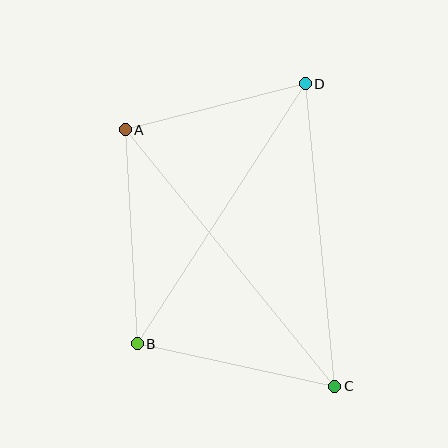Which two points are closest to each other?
Points A and D are closest to each other.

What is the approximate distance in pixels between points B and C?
The distance between B and C is approximately 202 pixels.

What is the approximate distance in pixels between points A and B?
The distance between A and B is approximately 215 pixels.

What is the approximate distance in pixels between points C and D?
The distance between C and D is approximately 304 pixels.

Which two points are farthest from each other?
Points A and C are farthest from each other.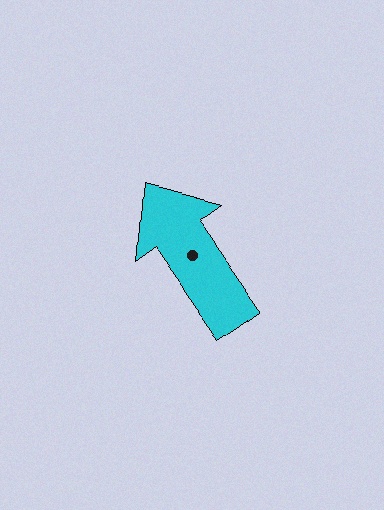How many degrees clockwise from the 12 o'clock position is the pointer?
Approximately 325 degrees.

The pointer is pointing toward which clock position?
Roughly 11 o'clock.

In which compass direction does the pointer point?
Northwest.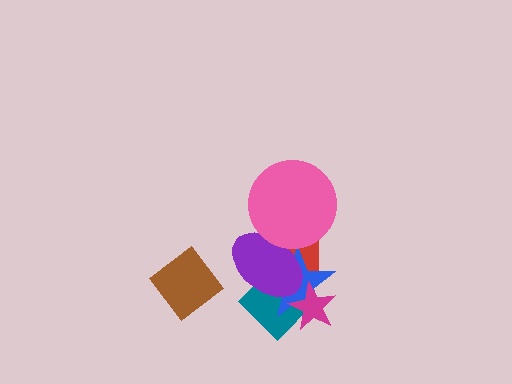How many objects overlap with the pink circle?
2 objects overlap with the pink circle.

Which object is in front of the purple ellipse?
The pink circle is in front of the purple ellipse.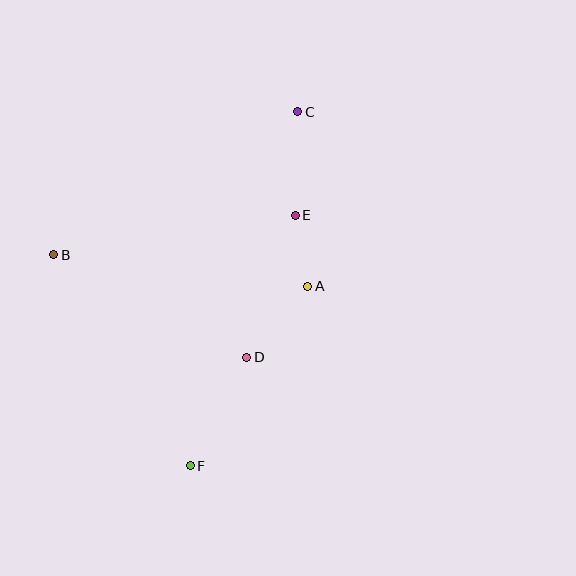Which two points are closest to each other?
Points A and E are closest to each other.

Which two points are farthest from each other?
Points C and F are farthest from each other.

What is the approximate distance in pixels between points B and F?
The distance between B and F is approximately 252 pixels.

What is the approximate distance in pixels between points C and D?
The distance between C and D is approximately 251 pixels.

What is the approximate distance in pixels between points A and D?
The distance between A and D is approximately 94 pixels.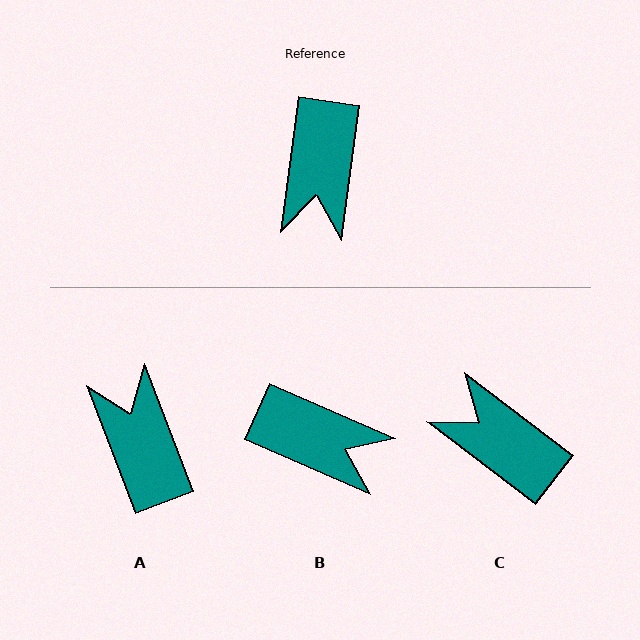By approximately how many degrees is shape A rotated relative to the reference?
Approximately 151 degrees clockwise.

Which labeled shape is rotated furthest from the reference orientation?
A, about 151 degrees away.